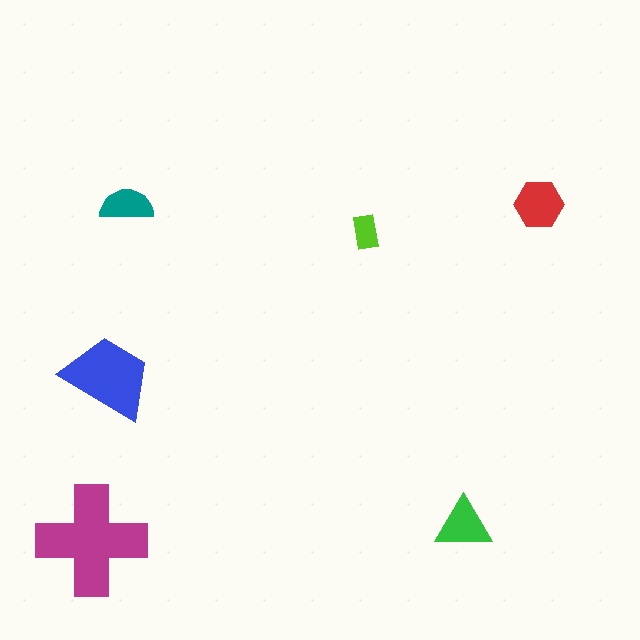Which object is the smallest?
The lime rectangle.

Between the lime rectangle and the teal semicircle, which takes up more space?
The teal semicircle.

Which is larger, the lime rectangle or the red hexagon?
The red hexagon.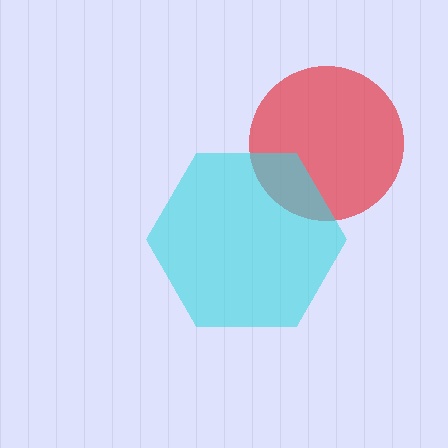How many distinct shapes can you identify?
There are 2 distinct shapes: a red circle, a cyan hexagon.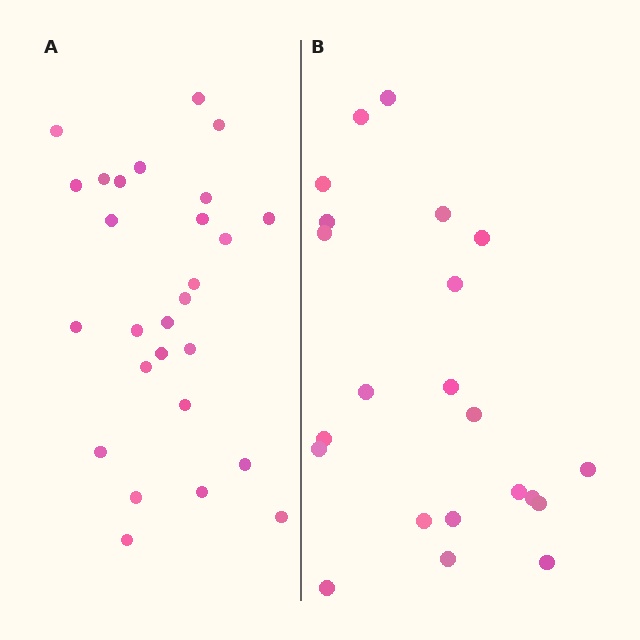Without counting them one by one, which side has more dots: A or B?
Region A (the left region) has more dots.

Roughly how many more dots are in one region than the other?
Region A has about 5 more dots than region B.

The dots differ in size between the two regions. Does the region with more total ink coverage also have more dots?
No. Region B has more total ink coverage because its dots are larger, but region A actually contains more individual dots. Total area can be misleading — the number of items is what matters here.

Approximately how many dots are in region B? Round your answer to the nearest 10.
About 20 dots. (The exact count is 22, which rounds to 20.)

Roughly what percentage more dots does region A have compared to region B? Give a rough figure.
About 25% more.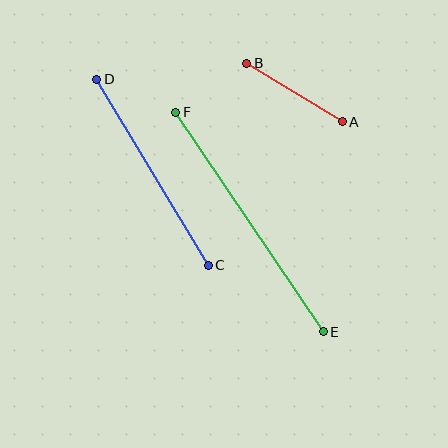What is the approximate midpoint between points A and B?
The midpoint is at approximately (295, 93) pixels.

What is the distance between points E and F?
The distance is approximately 264 pixels.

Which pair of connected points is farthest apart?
Points E and F are farthest apart.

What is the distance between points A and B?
The distance is approximately 112 pixels.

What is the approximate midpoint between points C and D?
The midpoint is at approximately (152, 172) pixels.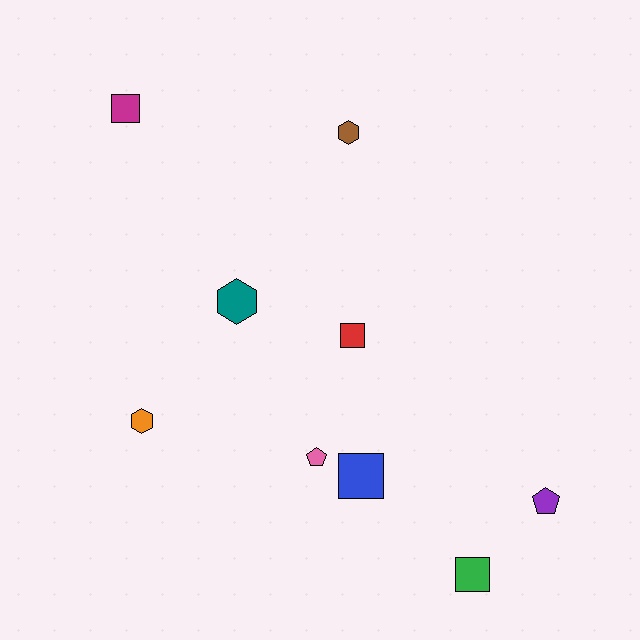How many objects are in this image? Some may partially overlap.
There are 9 objects.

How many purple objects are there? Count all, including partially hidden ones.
There is 1 purple object.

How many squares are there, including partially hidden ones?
There are 4 squares.